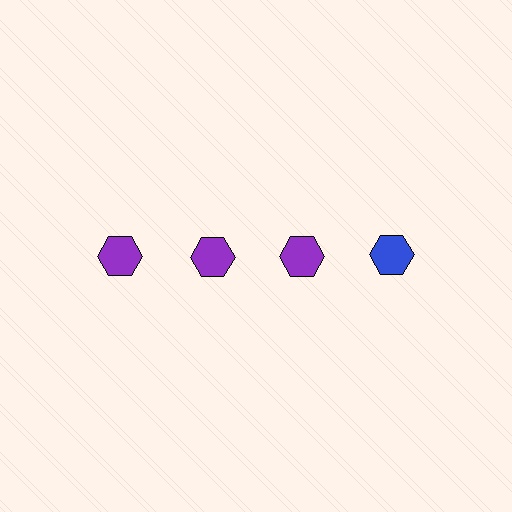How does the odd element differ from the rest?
It has a different color: blue instead of purple.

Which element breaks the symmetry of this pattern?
The blue hexagon in the top row, second from right column breaks the symmetry. All other shapes are purple hexagons.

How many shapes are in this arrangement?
There are 4 shapes arranged in a grid pattern.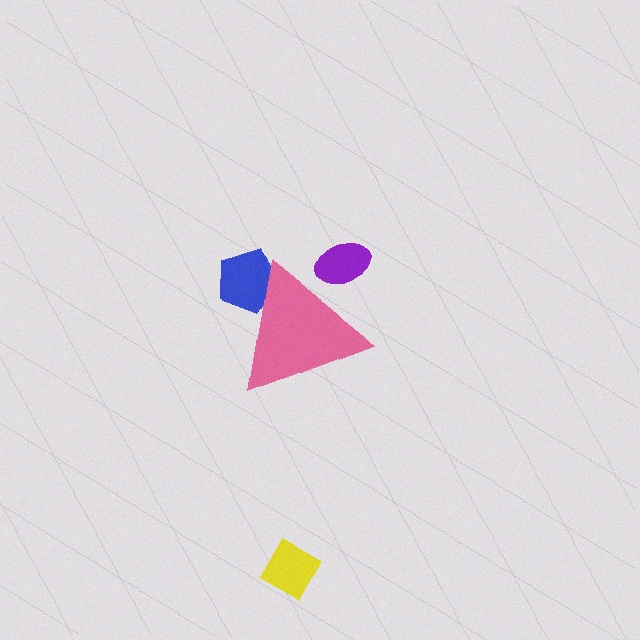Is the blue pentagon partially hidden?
Yes, the blue pentagon is partially hidden behind the pink triangle.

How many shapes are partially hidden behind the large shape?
2 shapes are partially hidden.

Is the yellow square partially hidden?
No, the yellow square is fully visible.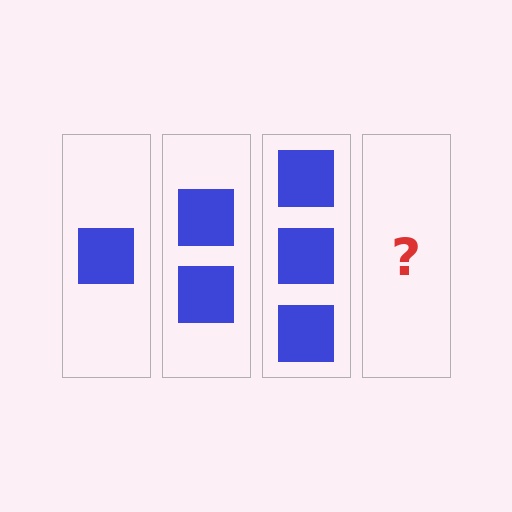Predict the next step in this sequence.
The next step is 4 squares.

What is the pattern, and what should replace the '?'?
The pattern is that each step adds one more square. The '?' should be 4 squares.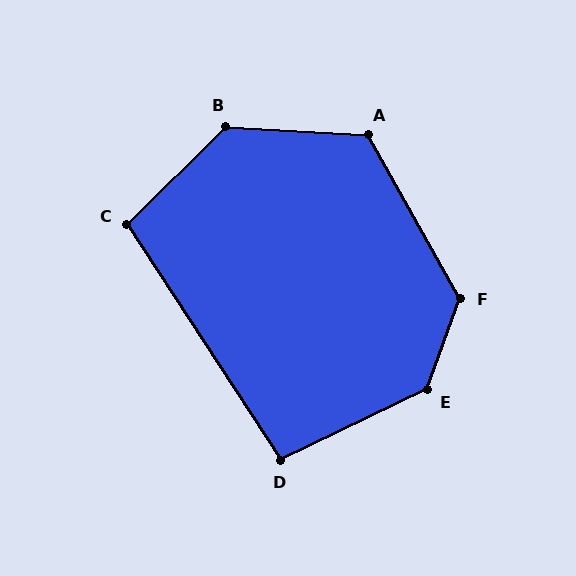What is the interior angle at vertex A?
Approximately 123 degrees (obtuse).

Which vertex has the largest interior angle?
E, at approximately 136 degrees.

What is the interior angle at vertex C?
Approximately 102 degrees (obtuse).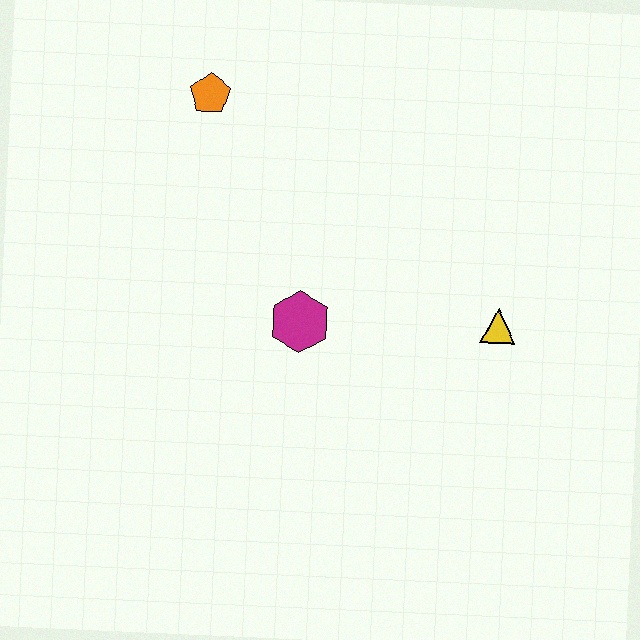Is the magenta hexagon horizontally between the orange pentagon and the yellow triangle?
Yes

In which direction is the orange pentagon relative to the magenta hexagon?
The orange pentagon is above the magenta hexagon.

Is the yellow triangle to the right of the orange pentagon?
Yes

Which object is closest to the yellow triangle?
The magenta hexagon is closest to the yellow triangle.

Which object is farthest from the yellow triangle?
The orange pentagon is farthest from the yellow triangle.